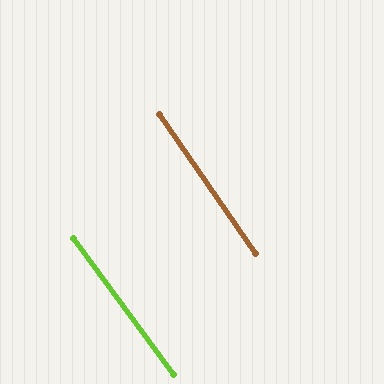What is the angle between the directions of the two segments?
Approximately 2 degrees.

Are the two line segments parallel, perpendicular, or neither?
Parallel — their directions differ by only 1.7°.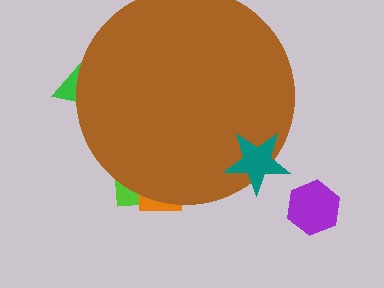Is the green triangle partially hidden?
Yes, the green triangle is partially hidden behind the brown circle.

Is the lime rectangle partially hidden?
Yes, the lime rectangle is partially hidden behind the brown circle.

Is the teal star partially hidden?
No, the teal star is fully visible.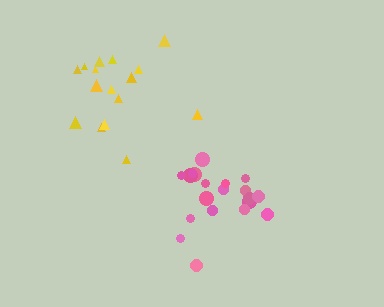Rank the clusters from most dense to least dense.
pink, yellow.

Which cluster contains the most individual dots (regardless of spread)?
Pink (20).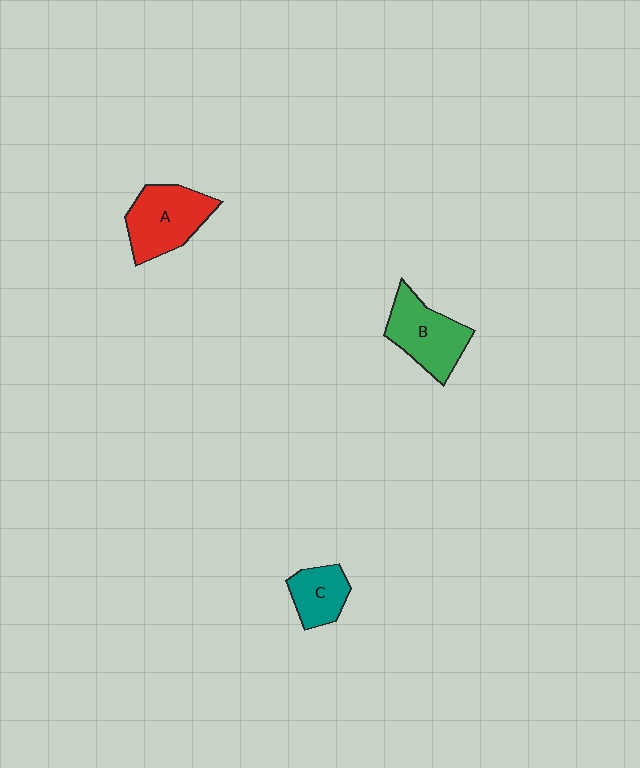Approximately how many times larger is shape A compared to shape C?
Approximately 1.6 times.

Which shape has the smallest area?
Shape C (teal).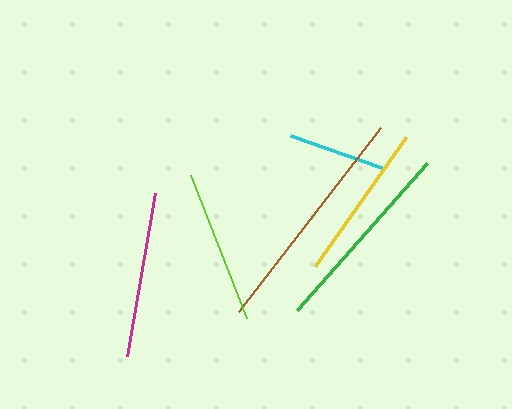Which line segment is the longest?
The brown line is the longest at approximately 233 pixels.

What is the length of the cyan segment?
The cyan segment is approximately 96 pixels long.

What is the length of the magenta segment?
The magenta segment is approximately 165 pixels long.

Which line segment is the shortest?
The cyan line is the shortest at approximately 96 pixels.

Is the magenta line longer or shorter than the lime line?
The magenta line is longer than the lime line.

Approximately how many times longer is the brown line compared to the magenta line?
The brown line is approximately 1.4 times the length of the magenta line.